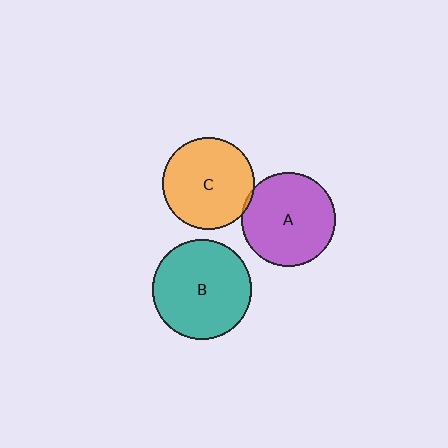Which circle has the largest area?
Circle B (teal).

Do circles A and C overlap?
Yes.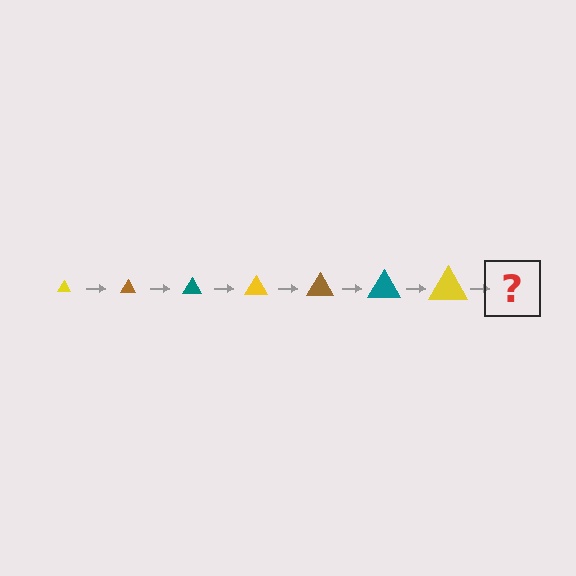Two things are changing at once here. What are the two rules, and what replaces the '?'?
The two rules are that the triangle grows larger each step and the color cycles through yellow, brown, and teal. The '?' should be a brown triangle, larger than the previous one.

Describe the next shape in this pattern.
It should be a brown triangle, larger than the previous one.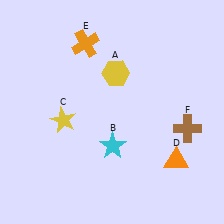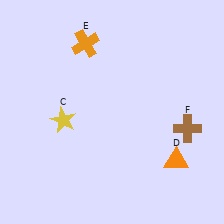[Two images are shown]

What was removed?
The cyan star (B), the yellow hexagon (A) were removed in Image 2.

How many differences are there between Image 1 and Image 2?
There are 2 differences between the two images.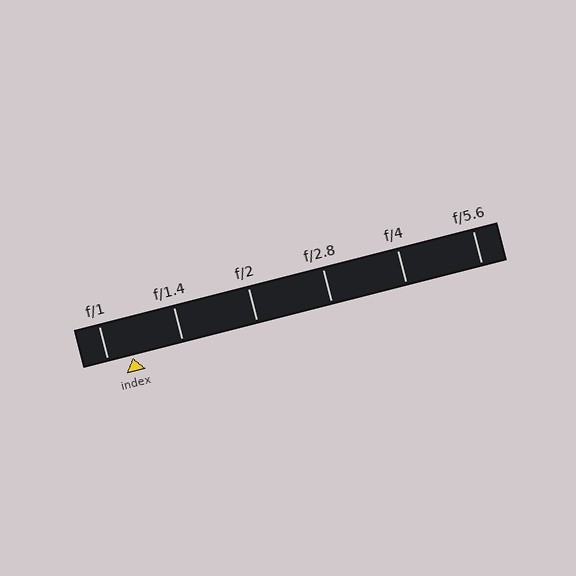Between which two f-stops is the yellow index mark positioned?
The index mark is between f/1 and f/1.4.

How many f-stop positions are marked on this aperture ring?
There are 6 f-stop positions marked.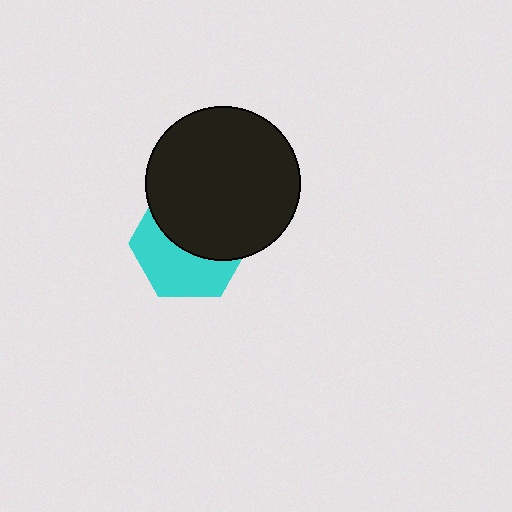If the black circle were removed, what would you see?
You would see the complete cyan hexagon.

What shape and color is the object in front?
The object in front is a black circle.